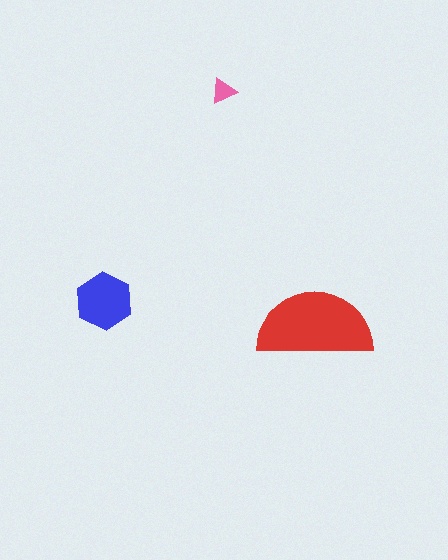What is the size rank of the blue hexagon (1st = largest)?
2nd.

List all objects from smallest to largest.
The pink triangle, the blue hexagon, the red semicircle.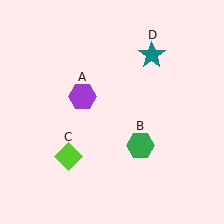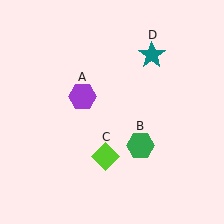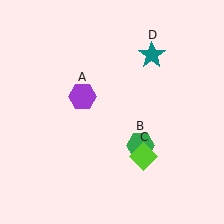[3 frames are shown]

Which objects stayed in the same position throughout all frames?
Purple hexagon (object A) and green hexagon (object B) and teal star (object D) remained stationary.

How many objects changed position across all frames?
1 object changed position: lime diamond (object C).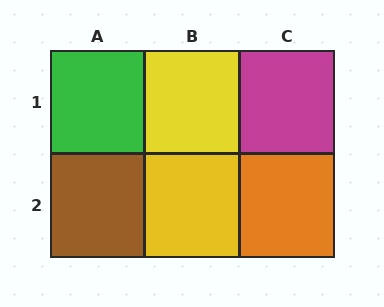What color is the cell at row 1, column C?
Magenta.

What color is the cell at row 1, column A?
Green.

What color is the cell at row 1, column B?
Yellow.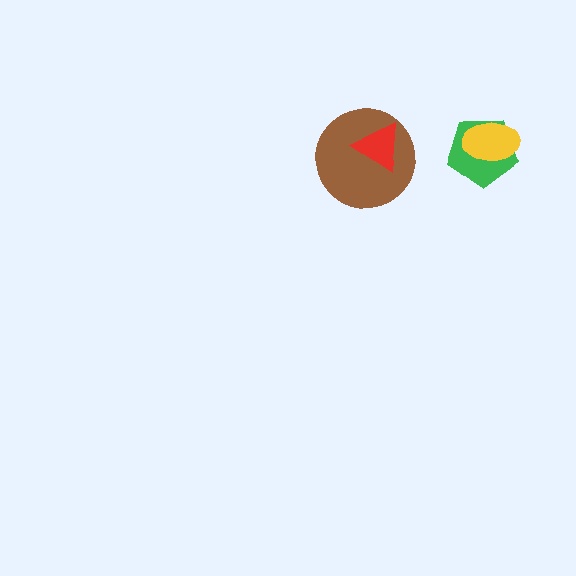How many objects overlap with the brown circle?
1 object overlaps with the brown circle.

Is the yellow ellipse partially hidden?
No, no other shape covers it.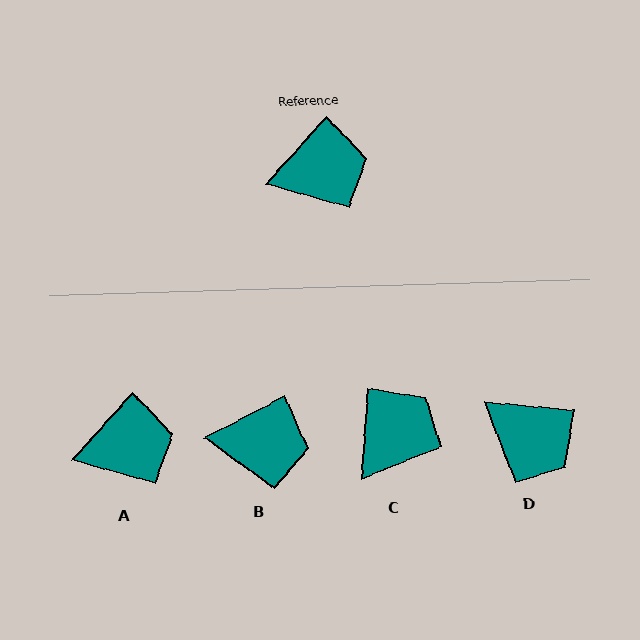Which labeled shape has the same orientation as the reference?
A.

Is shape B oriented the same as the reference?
No, it is off by about 20 degrees.